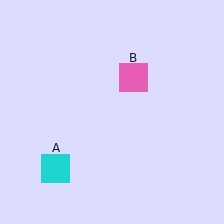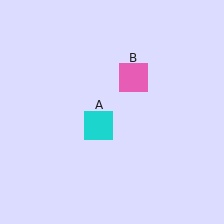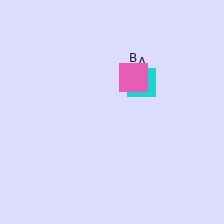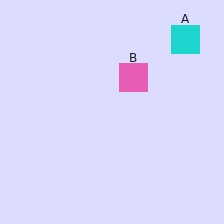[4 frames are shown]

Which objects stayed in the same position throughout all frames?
Pink square (object B) remained stationary.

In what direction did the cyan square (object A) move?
The cyan square (object A) moved up and to the right.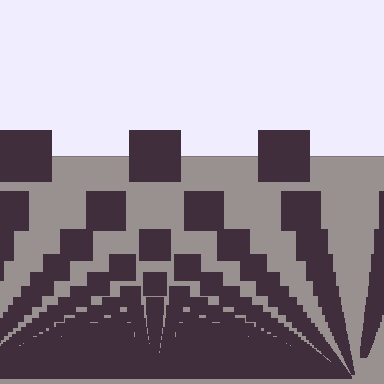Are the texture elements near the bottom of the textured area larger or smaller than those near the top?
Smaller. The gradient is inverted — elements near the bottom are smaller and denser.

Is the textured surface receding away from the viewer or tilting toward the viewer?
The surface appears to tilt toward the viewer. Texture elements get larger and sparser toward the top.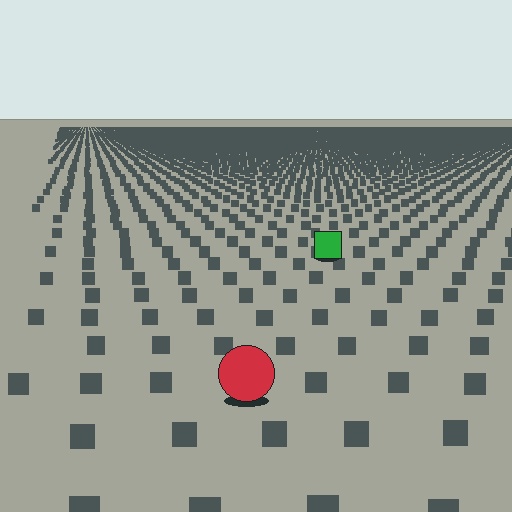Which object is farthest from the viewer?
The green square is farthest from the viewer. It appears smaller and the ground texture around it is denser.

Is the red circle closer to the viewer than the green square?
Yes. The red circle is closer — you can tell from the texture gradient: the ground texture is coarser near it.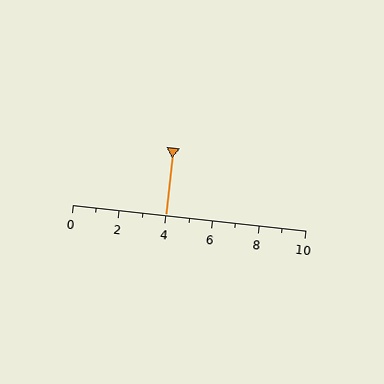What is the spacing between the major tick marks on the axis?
The major ticks are spaced 2 apart.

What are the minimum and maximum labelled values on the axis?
The axis runs from 0 to 10.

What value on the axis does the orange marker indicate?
The marker indicates approximately 4.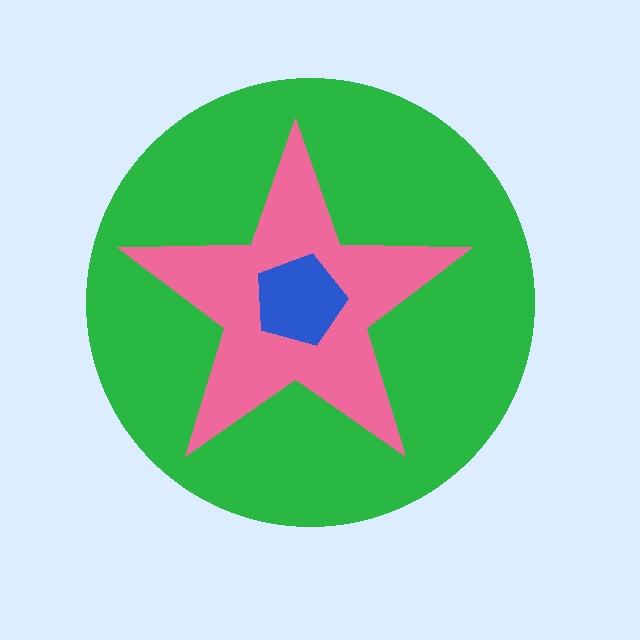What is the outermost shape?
The green circle.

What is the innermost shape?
The blue pentagon.